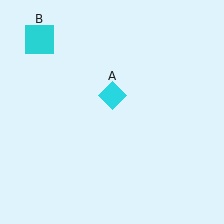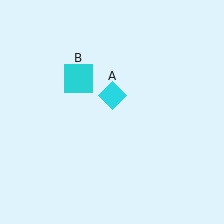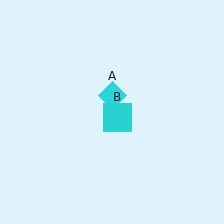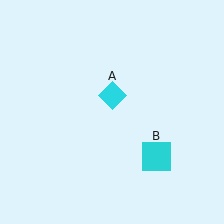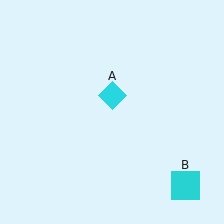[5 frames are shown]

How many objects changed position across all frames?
1 object changed position: cyan square (object B).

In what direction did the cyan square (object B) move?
The cyan square (object B) moved down and to the right.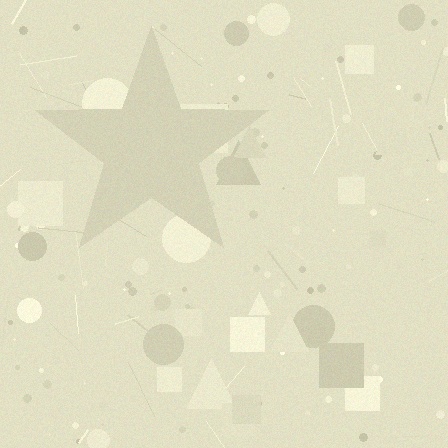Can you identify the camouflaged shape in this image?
The camouflaged shape is a star.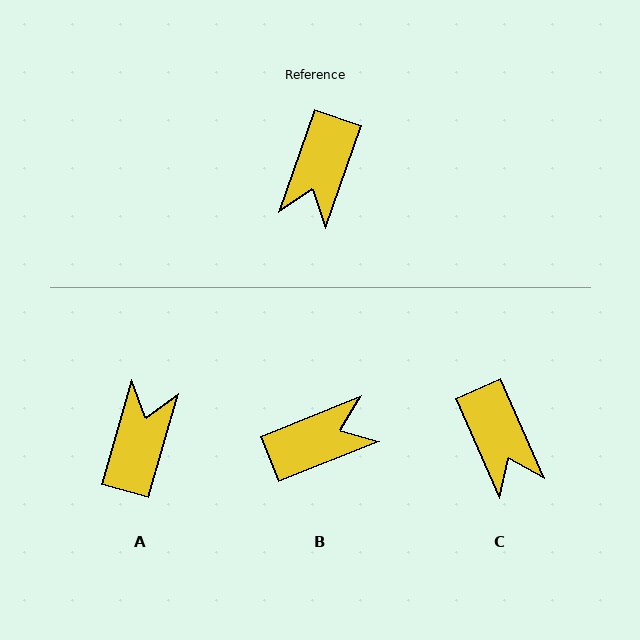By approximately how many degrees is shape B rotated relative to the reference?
Approximately 131 degrees counter-clockwise.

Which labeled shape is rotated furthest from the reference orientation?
A, about 177 degrees away.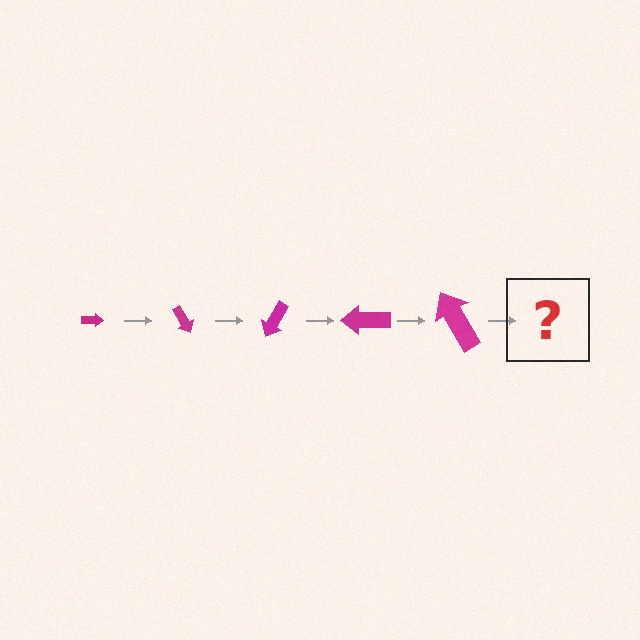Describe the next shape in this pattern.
It should be an arrow, larger than the previous one and rotated 300 degrees from the start.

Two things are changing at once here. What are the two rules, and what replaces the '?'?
The two rules are that the arrow grows larger each step and it rotates 60 degrees each step. The '?' should be an arrow, larger than the previous one and rotated 300 degrees from the start.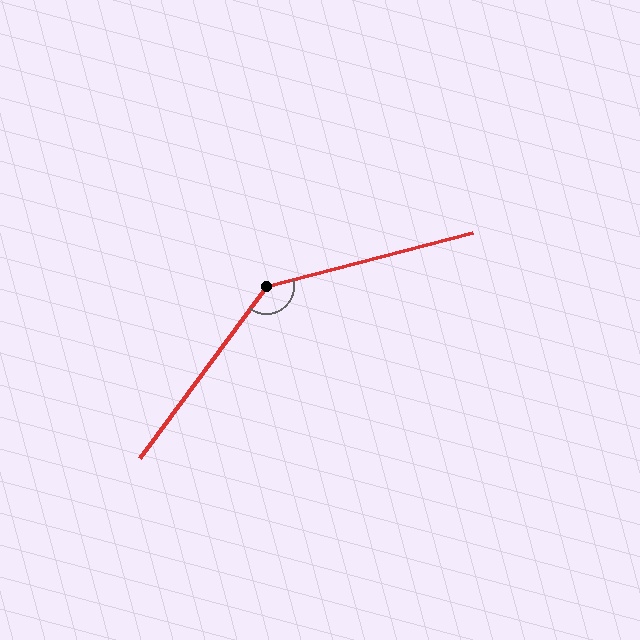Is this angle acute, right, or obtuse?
It is obtuse.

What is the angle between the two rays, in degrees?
Approximately 141 degrees.